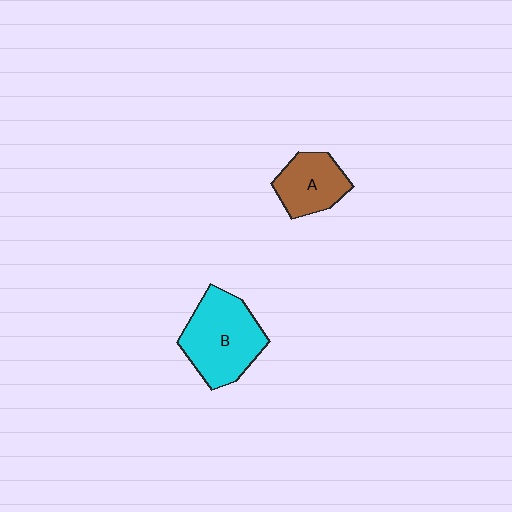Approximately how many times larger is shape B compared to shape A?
Approximately 1.6 times.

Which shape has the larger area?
Shape B (cyan).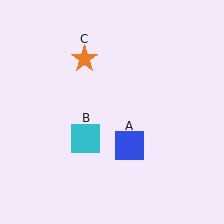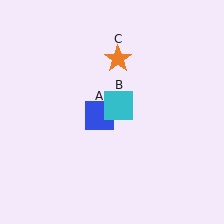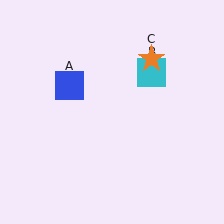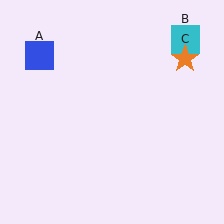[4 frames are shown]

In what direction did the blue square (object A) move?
The blue square (object A) moved up and to the left.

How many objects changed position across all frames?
3 objects changed position: blue square (object A), cyan square (object B), orange star (object C).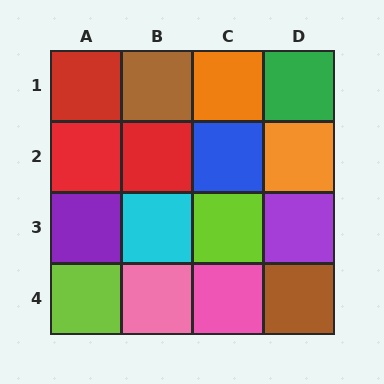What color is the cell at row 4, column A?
Lime.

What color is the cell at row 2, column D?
Orange.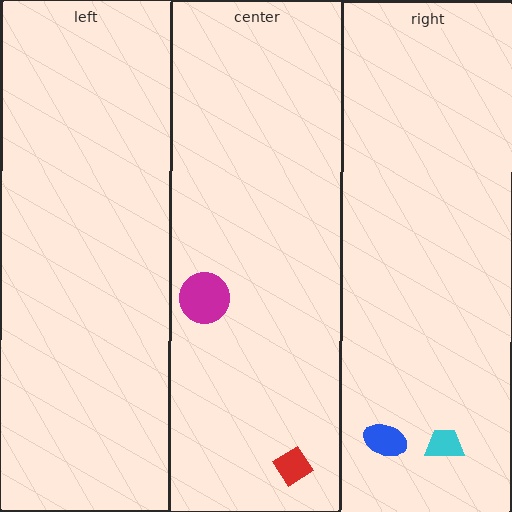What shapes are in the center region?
The red diamond, the magenta circle.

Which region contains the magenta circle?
The center region.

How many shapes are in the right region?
2.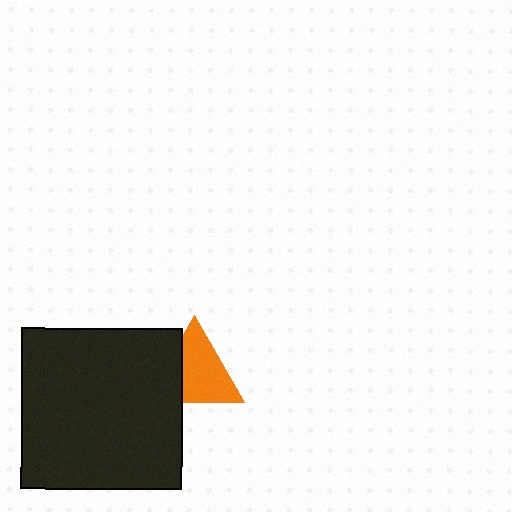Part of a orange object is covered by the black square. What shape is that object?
It is a triangle.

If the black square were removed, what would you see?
You would see the complete orange triangle.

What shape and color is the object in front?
The object in front is a black square.